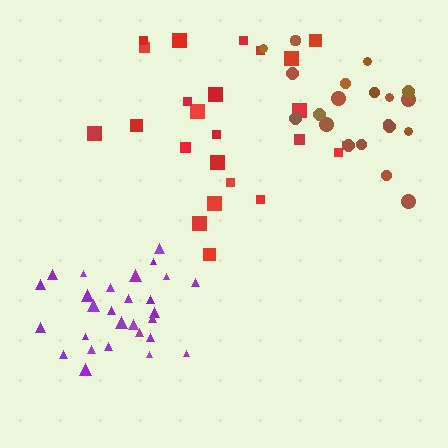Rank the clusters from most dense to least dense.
purple, red, brown.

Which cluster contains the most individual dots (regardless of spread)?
Purple (28).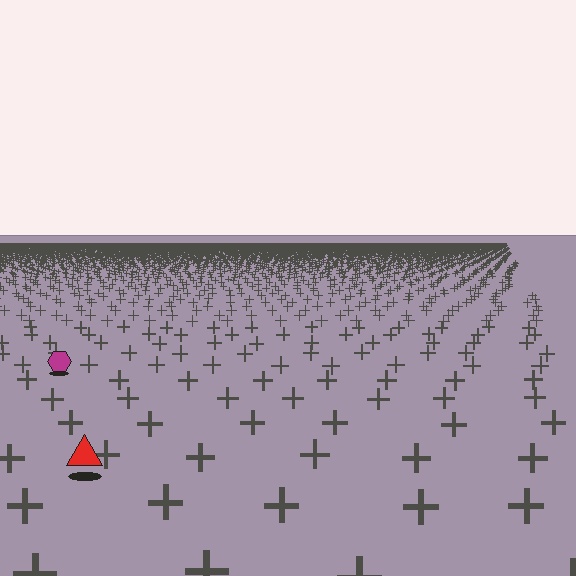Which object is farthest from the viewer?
The magenta hexagon is farthest from the viewer. It appears smaller and the ground texture around it is denser.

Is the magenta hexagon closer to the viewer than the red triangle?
No. The red triangle is closer — you can tell from the texture gradient: the ground texture is coarser near it.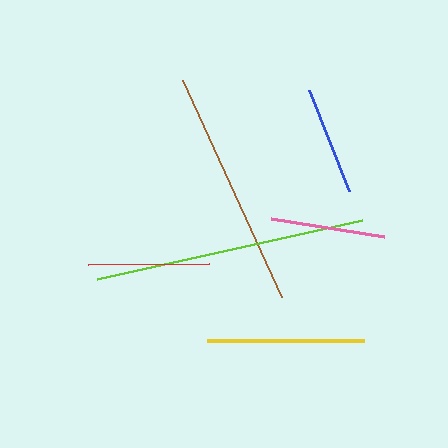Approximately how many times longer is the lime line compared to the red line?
The lime line is approximately 2.2 times the length of the red line.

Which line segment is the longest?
The lime line is the longest at approximately 271 pixels.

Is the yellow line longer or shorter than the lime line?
The lime line is longer than the yellow line.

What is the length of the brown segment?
The brown segment is approximately 239 pixels long.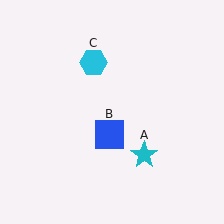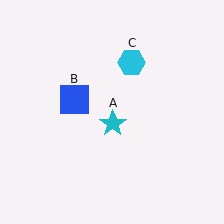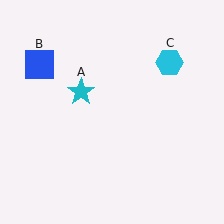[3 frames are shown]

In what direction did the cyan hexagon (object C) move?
The cyan hexagon (object C) moved right.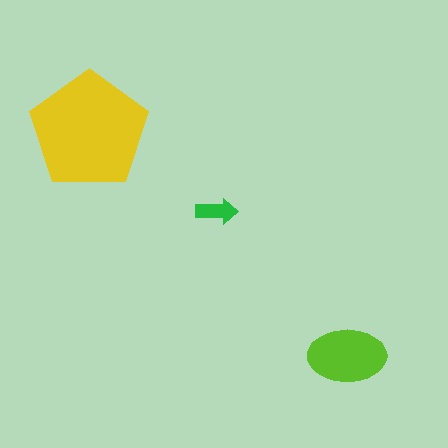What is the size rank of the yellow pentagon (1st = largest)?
1st.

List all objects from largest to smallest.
The yellow pentagon, the lime ellipse, the green arrow.